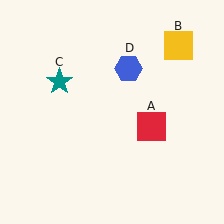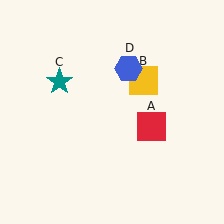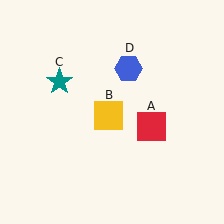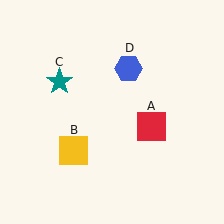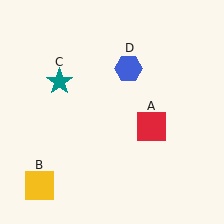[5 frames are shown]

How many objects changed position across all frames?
1 object changed position: yellow square (object B).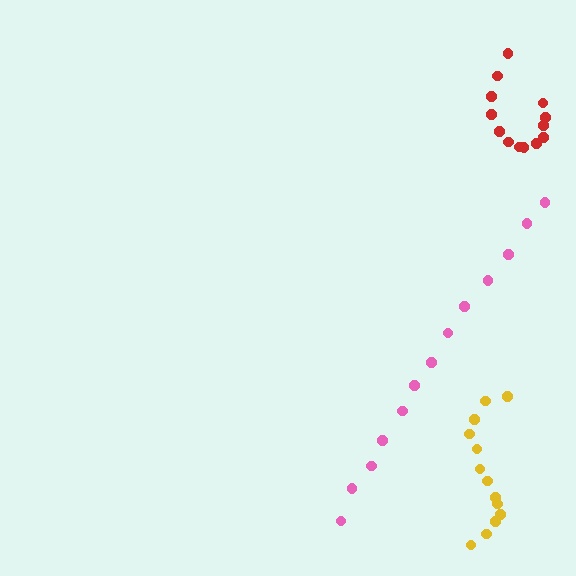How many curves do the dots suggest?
There are 3 distinct paths.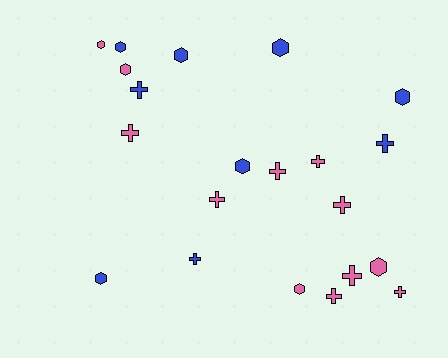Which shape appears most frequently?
Cross, with 11 objects.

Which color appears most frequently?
Pink, with 12 objects.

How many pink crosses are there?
There are 8 pink crosses.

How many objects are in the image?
There are 21 objects.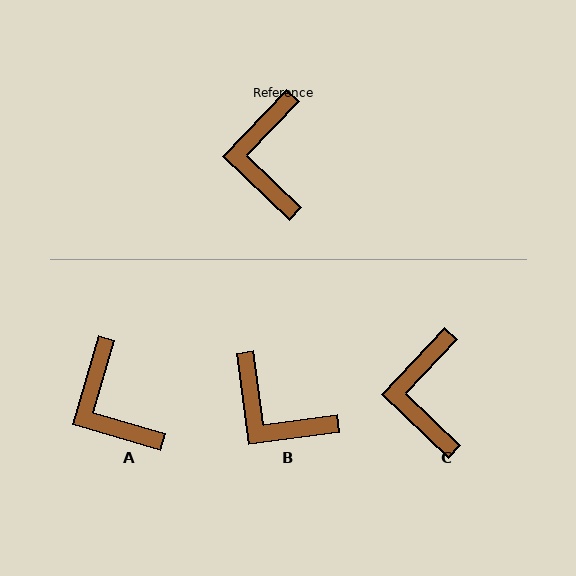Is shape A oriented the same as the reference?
No, it is off by about 27 degrees.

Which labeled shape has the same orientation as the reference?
C.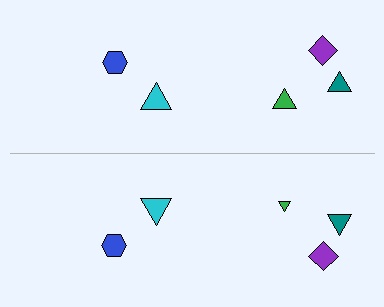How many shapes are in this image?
There are 10 shapes in this image.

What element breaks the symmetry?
The green triangle on the bottom side has a different size than its mirror counterpart.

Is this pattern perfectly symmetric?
No, the pattern is not perfectly symmetric. The green triangle on the bottom side has a different size than its mirror counterpart.